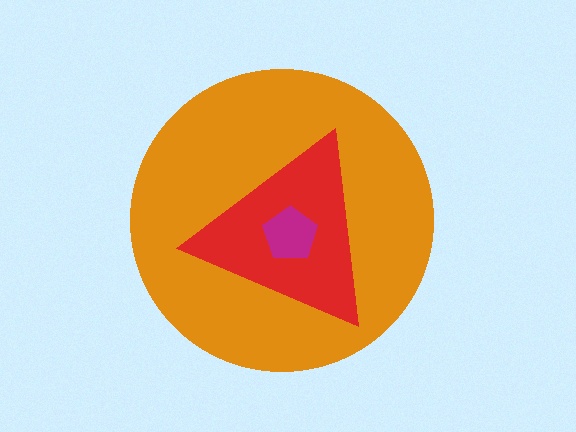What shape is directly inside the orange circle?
The red triangle.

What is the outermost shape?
The orange circle.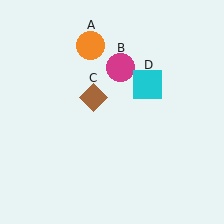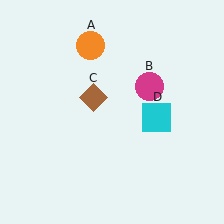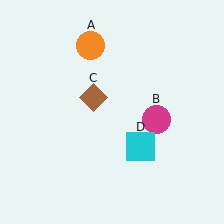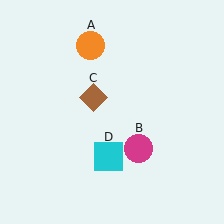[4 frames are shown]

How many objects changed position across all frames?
2 objects changed position: magenta circle (object B), cyan square (object D).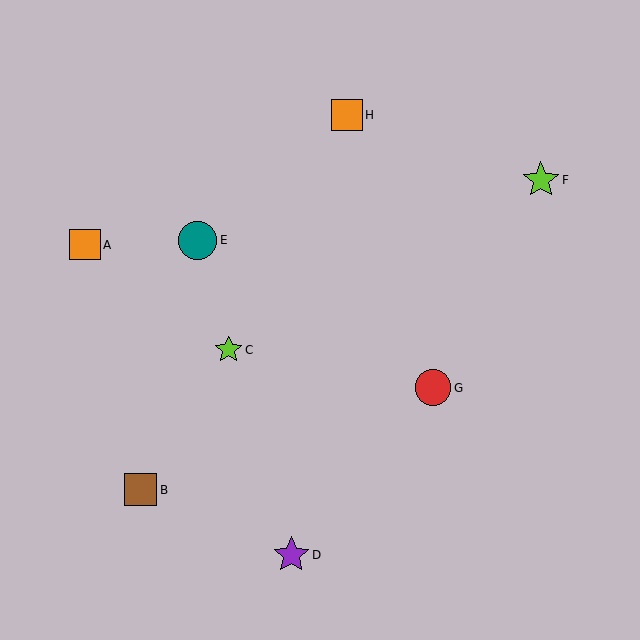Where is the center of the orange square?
The center of the orange square is at (347, 115).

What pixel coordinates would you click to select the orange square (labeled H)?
Click at (347, 115) to select the orange square H.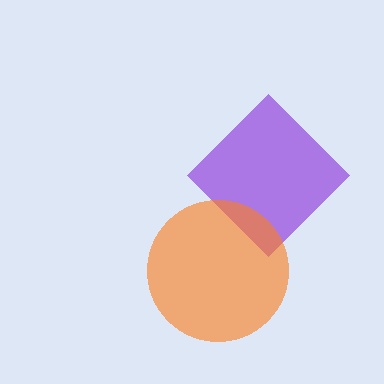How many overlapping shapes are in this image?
There are 2 overlapping shapes in the image.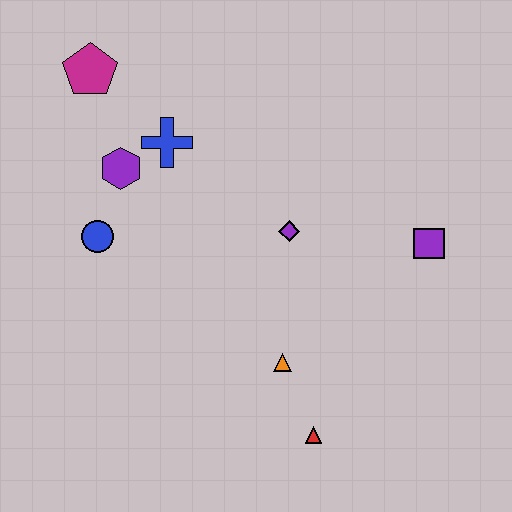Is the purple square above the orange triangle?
Yes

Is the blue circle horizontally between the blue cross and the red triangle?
No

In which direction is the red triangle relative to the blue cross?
The red triangle is below the blue cross.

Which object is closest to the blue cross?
The purple hexagon is closest to the blue cross.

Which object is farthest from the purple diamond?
The magenta pentagon is farthest from the purple diamond.